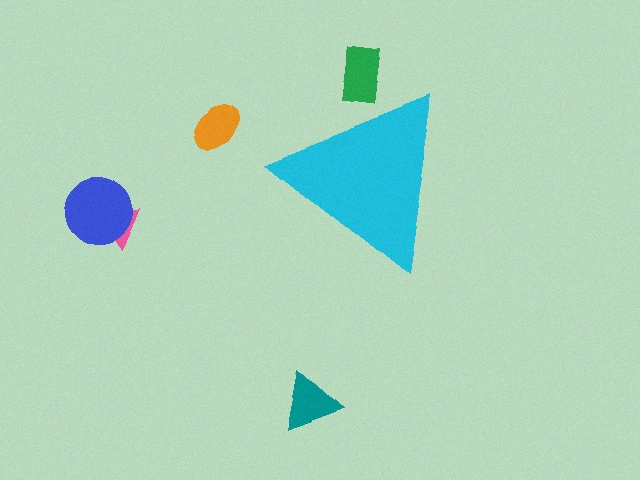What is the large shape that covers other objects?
A cyan triangle.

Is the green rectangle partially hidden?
Yes, the green rectangle is partially hidden behind the cyan triangle.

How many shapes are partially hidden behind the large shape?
1 shape is partially hidden.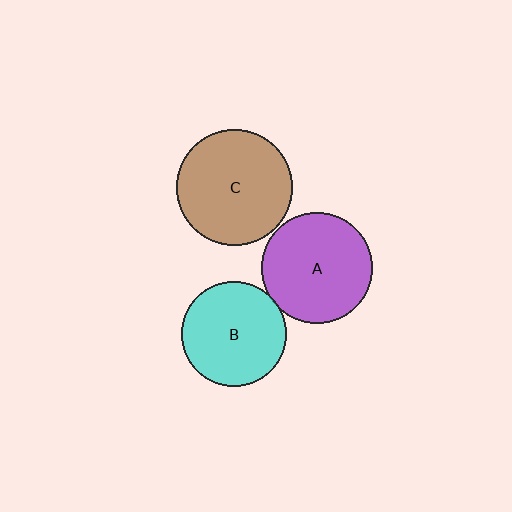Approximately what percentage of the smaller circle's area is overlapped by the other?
Approximately 5%.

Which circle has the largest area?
Circle C (brown).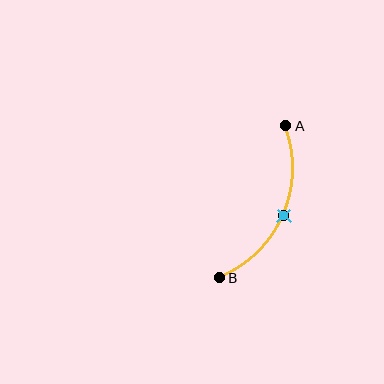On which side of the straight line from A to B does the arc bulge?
The arc bulges to the right of the straight line connecting A and B.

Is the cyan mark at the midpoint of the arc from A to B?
Yes. The cyan mark lies on the arc at equal arc-length from both A and B — it is the arc midpoint.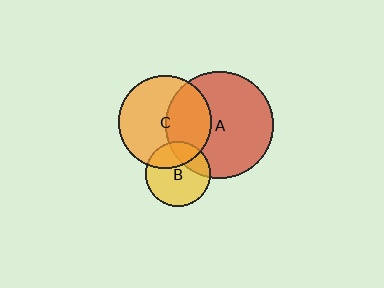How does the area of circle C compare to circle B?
Approximately 2.1 times.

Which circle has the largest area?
Circle A (red).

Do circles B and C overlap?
Yes.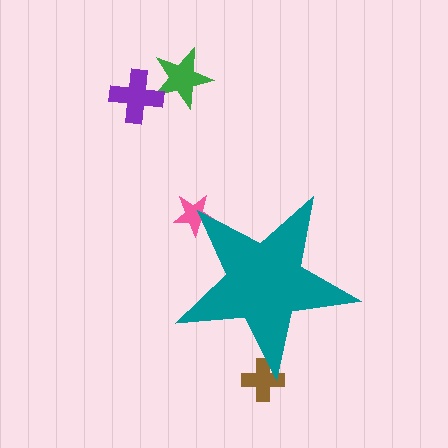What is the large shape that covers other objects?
A teal star.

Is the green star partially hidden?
No, the green star is fully visible.